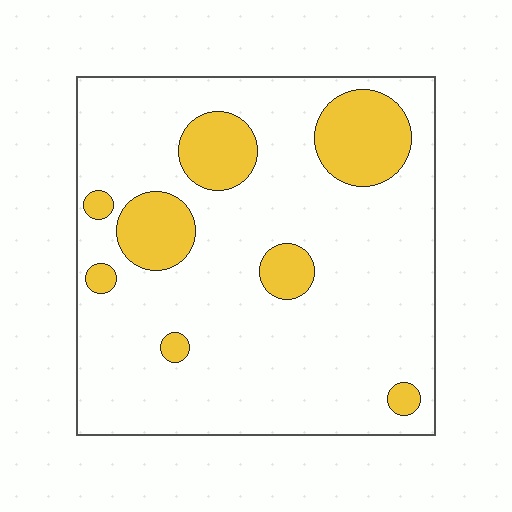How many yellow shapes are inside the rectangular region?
8.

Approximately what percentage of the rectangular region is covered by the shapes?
Approximately 20%.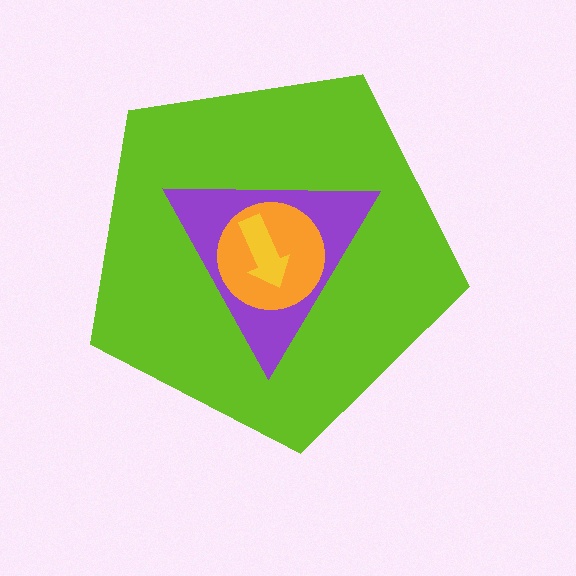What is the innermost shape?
The yellow arrow.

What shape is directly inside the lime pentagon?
The purple triangle.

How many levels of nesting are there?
4.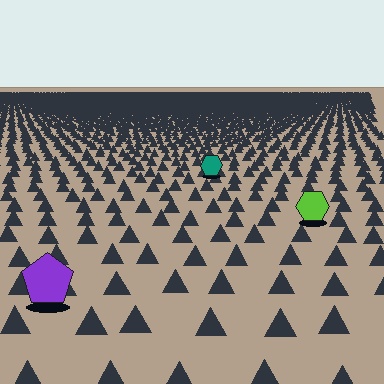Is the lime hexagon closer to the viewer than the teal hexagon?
Yes. The lime hexagon is closer — you can tell from the texture gradient: the ground texture is coarser near it.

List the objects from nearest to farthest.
From nearest to farthest: the purple pentagon, the lime hexagon, the teal hexagon.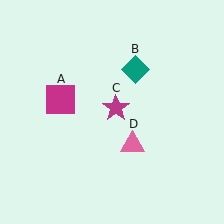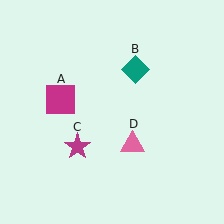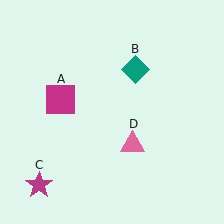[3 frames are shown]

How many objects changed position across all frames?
1 object changed position: magenta star (object C).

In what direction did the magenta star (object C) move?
The magenta star (object C) moved down and to the left.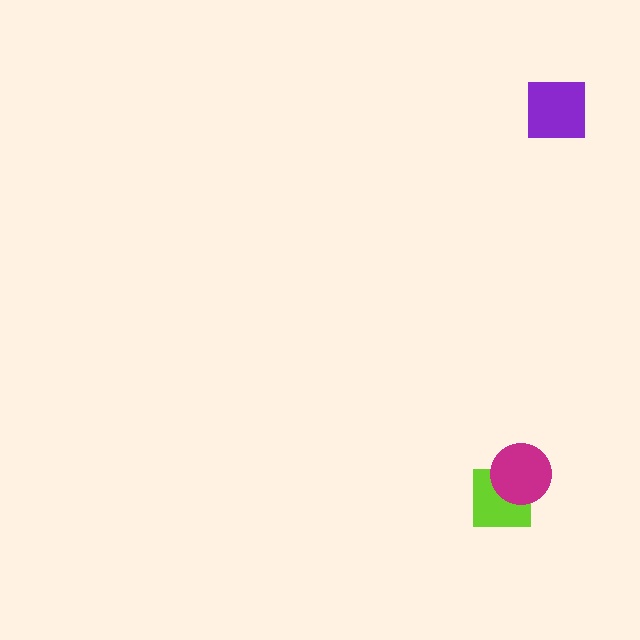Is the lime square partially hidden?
Yes, it is partially covered by another shape.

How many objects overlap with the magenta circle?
1 object overlaps with the magenta circle.